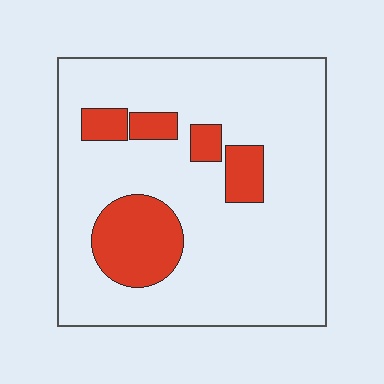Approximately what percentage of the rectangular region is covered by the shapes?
Approximately 20%.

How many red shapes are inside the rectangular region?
5.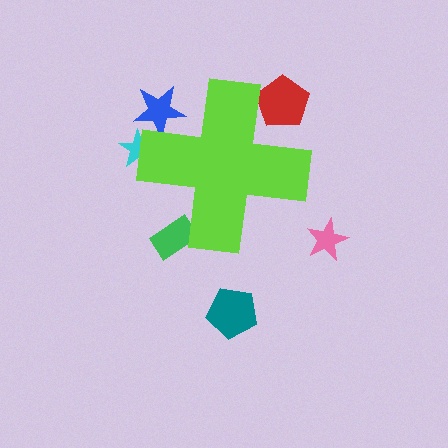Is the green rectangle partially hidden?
Yes, the green rectangle is partially hidden behind the lime cross.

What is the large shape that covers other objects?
A lime cross.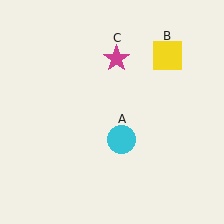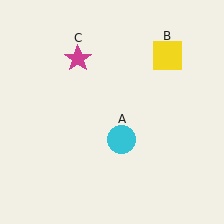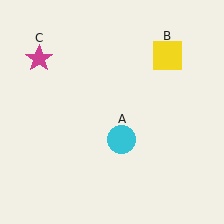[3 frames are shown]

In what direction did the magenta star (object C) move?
The magenta star (object C) moved left.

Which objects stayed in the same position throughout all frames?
Cyan circle (object A) and yellow square (object B) remained stationary.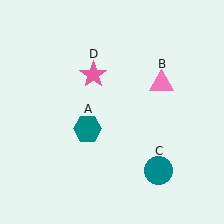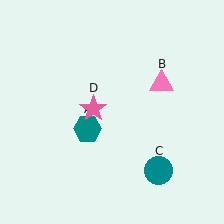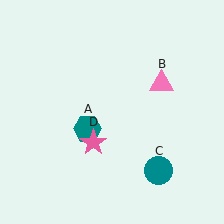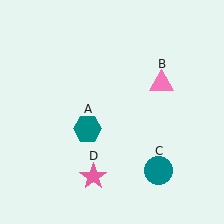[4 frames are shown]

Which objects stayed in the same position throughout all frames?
Teal hexagon (object A) and pink triangle (object B) and teal circle (object C) remained stationary.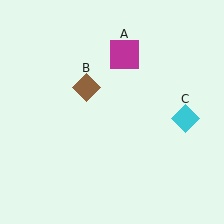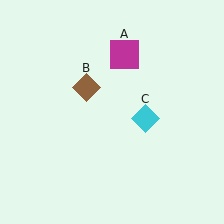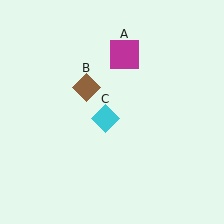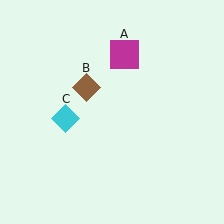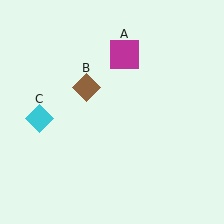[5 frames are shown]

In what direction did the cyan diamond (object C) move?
The cyan diamond (object C) moved left.